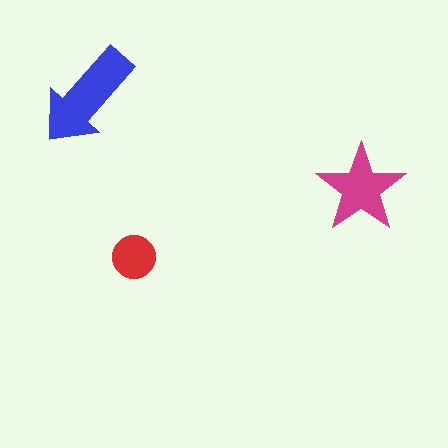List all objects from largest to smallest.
The blue arrow, the magenta star, the red circle.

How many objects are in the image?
There are 3 objects in the image.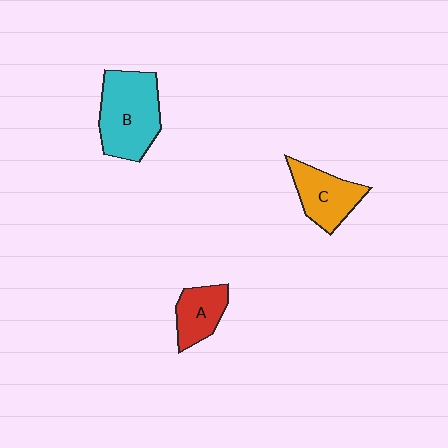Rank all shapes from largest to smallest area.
From largest to smallest: B (cyan), C (orange), A (red).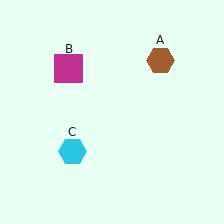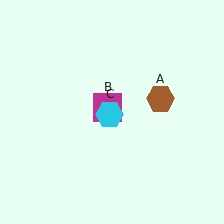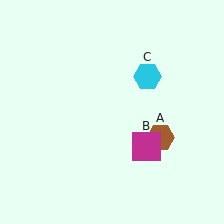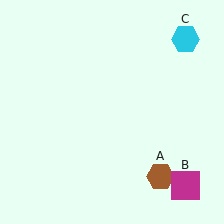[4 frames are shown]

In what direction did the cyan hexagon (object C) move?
The cyan hexagon (object C) moved up and to the right.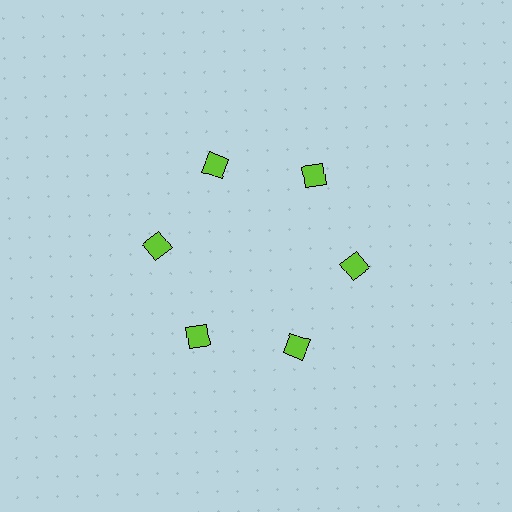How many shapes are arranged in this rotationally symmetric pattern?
There are 6 shapes, arranged in 6 groups of 1.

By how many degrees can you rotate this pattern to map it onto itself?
The pattern maps onto itself every 60 degrees of rotation.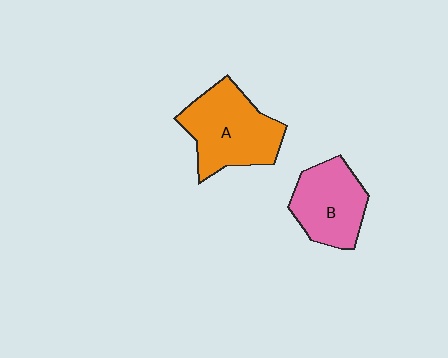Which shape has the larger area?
Shape A (orange).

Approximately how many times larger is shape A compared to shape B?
Approximately 1.3 times.